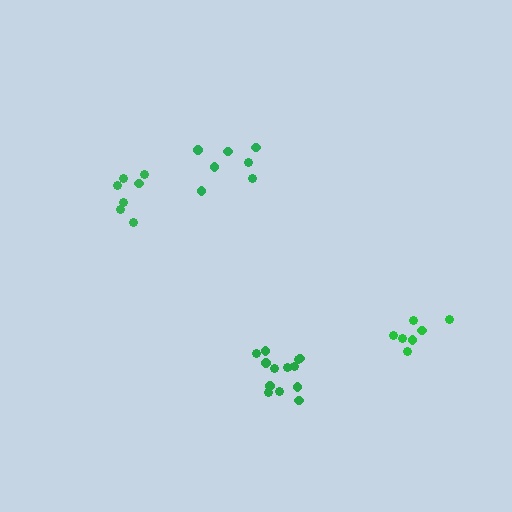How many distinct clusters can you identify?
There are 4 distinct clusters.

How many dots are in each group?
Group 1: 7 dots, Group 2: 13 dots, Group 3: 7 dots, Group 4: 7 dots (34 total).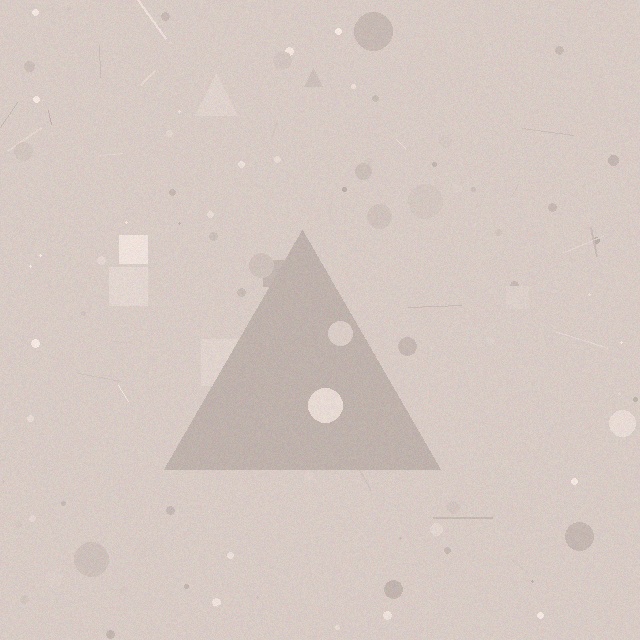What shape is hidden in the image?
A triangle is hidden in the image.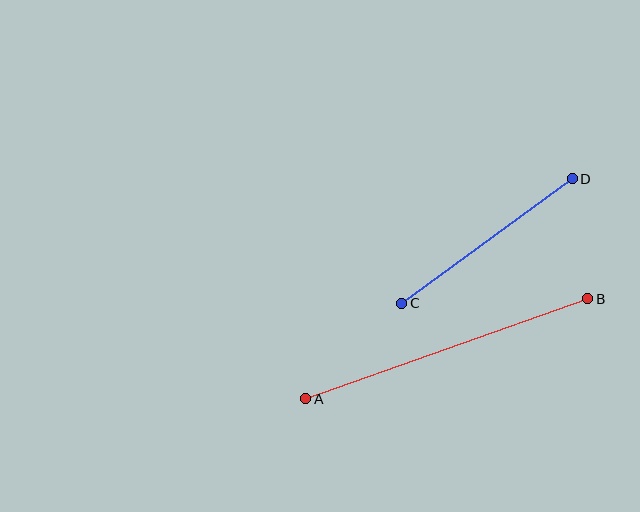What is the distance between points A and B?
The distance is approximately 299 pixels.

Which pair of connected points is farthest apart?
Points A and B are farthest apart.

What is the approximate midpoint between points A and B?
The midpoint is at approximately (447, 349) pixels.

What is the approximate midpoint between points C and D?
The midpoint is at approximately (487, 241) pixels.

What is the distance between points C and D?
The distance is approximately 211 pixels.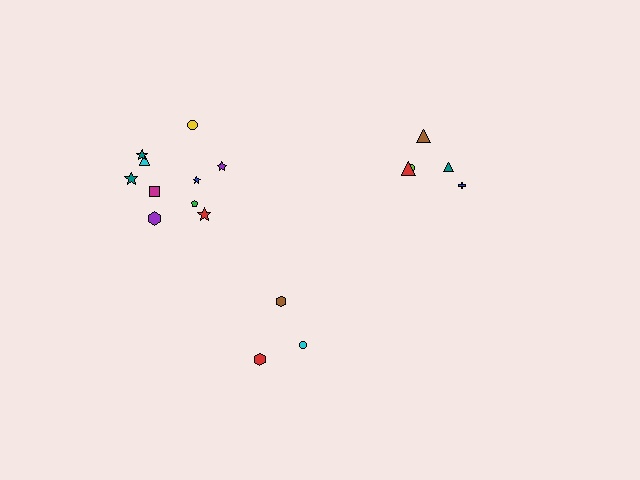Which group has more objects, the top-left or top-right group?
The top-left group.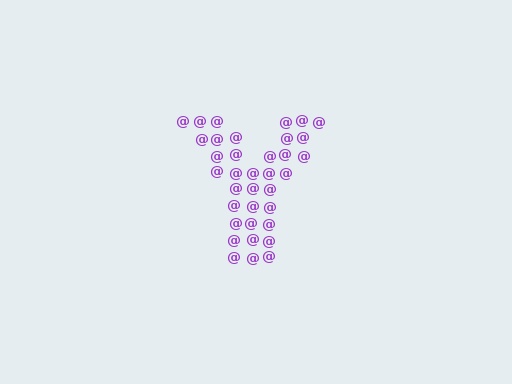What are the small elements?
The small elements are at signs.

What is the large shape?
The large shape is the letter Y.